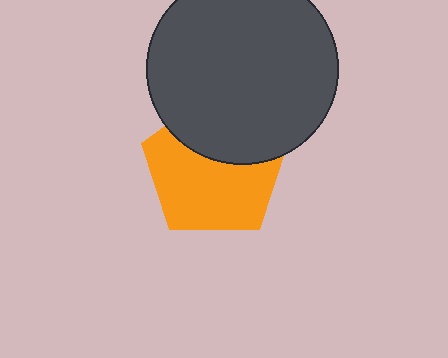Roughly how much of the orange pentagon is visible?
About half of it is visible (roughly 63%).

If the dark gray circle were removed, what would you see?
You would see the complete orange pentagon.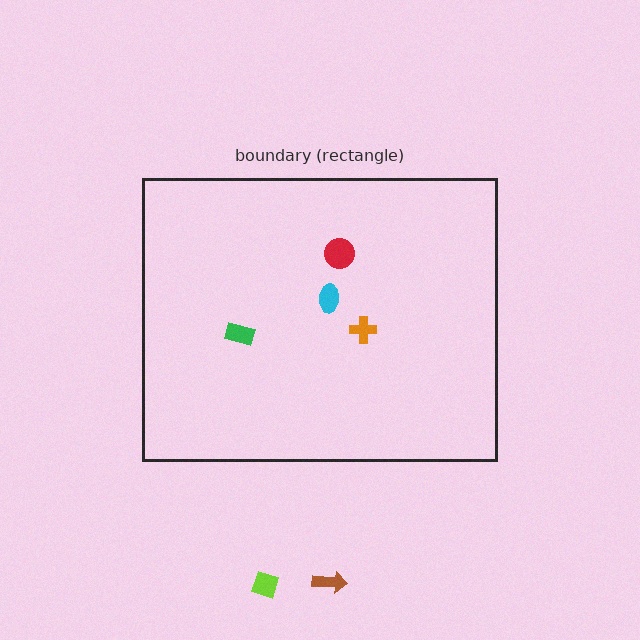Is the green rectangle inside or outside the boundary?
Inside.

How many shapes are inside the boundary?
4 inside, 2 outside.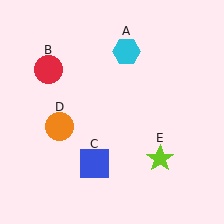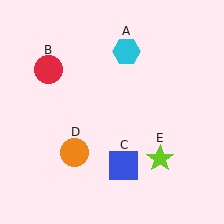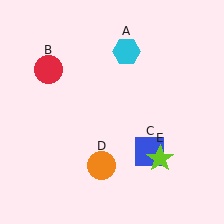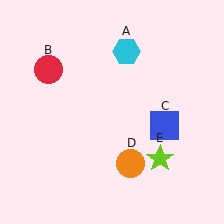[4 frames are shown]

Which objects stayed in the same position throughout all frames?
Cyan hexagon (object A) and red circle (object B) and lime star (object E) remained stationary.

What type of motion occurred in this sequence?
The blue square (object C), orange circle (object D) rotated counterclockwise around the center of the scene.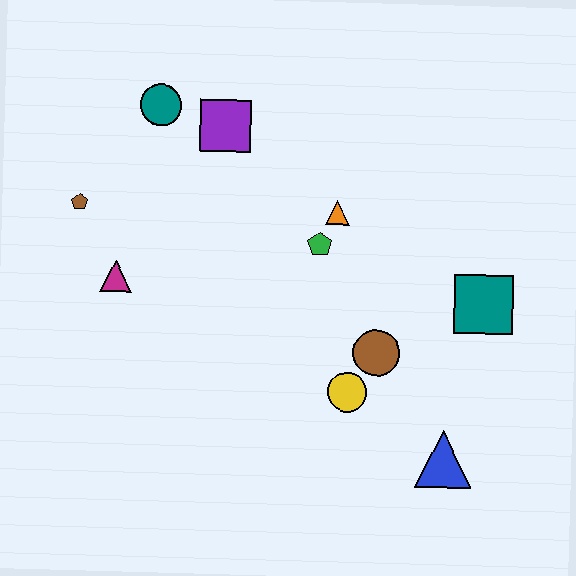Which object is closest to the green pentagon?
The orange triangle is closest to the green pentagon.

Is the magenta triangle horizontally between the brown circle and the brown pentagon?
Yes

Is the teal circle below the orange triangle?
No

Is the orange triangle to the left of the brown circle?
Yes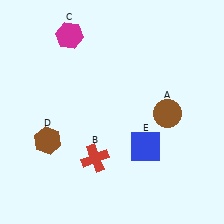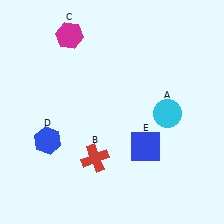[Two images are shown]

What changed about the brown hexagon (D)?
In Image 1, D is brown. In Image 2, it changed to blue.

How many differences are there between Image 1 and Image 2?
There are 2 differences between the two images.